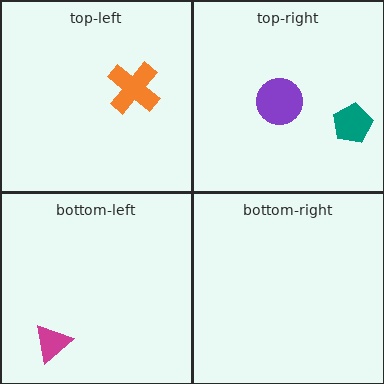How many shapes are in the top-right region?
2.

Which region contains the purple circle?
The top-right region.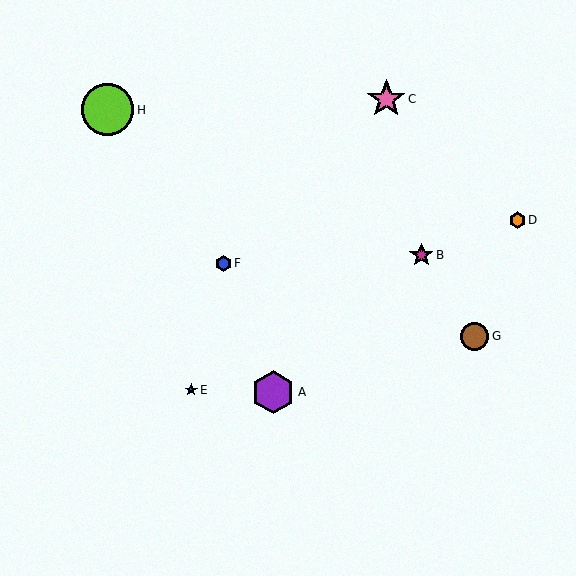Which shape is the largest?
The lime circle (labeled H) is the largest.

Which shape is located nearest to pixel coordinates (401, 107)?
The pink star (labeled C) at (386, 99) is nearest to that location.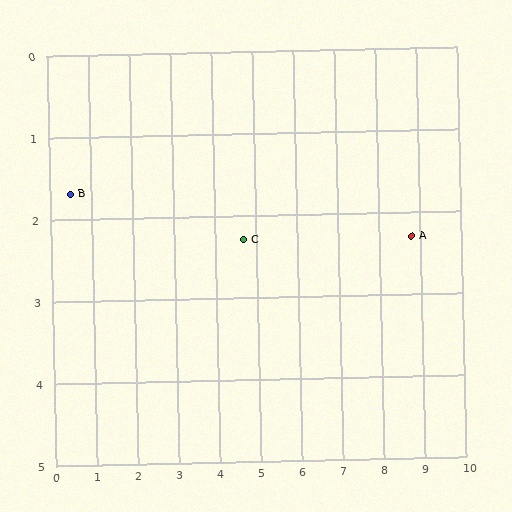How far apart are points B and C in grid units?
Points B and C are about 4.2 grid units apart.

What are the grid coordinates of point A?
Point A is at approximately (8.8, 2.3).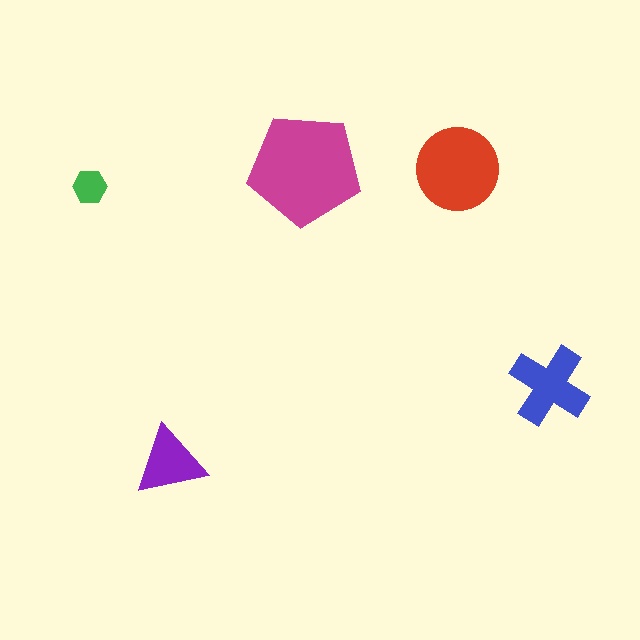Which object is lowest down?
The purple triangle is bottommost.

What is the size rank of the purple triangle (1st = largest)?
4th.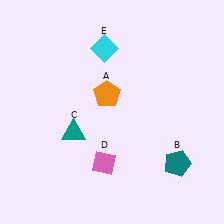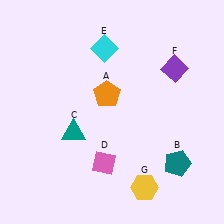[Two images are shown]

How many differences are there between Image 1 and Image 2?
There are 2 differences between the two images.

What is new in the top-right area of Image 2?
A purple diamond (F) was added in the top-right area of Image 2.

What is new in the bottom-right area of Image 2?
A yellow hexagon (G) was added in the bottom-right area of Image 2.